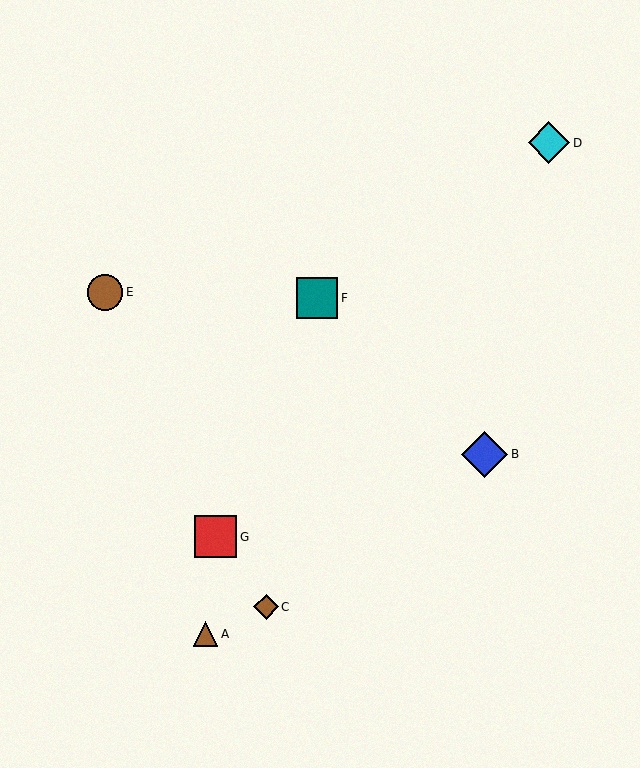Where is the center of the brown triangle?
The center of the brown triangle is at (206, 634).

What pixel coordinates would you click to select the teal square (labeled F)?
Click at (317, 298) to select the teal square F.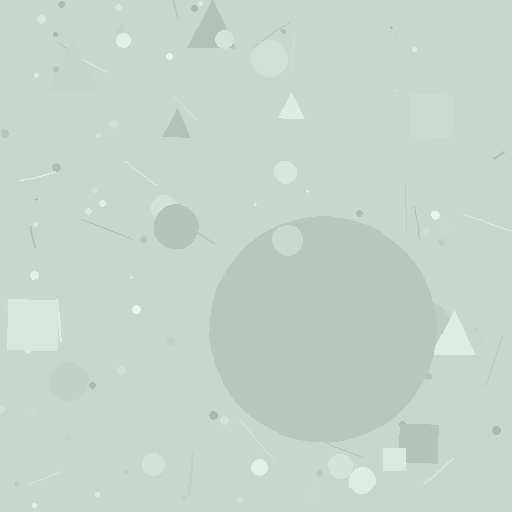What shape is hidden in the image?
A circle is hidden in the image.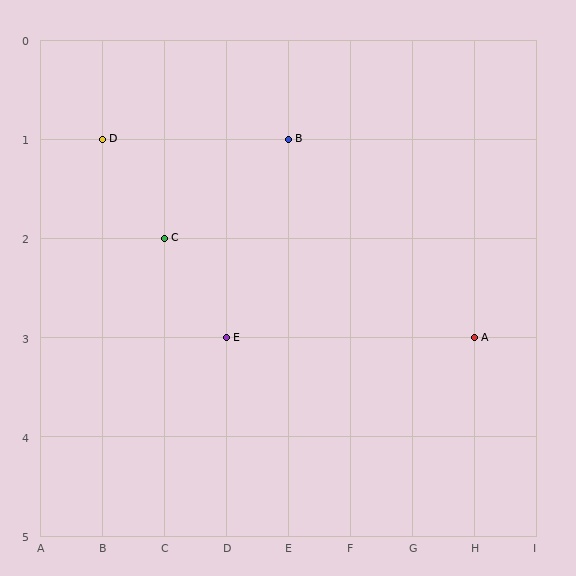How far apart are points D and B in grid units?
Points D and B are 3 columns apart.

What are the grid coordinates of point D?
Point D is at grid coordinates (B, 1).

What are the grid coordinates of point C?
Point C is at grid coordinates (C, 2).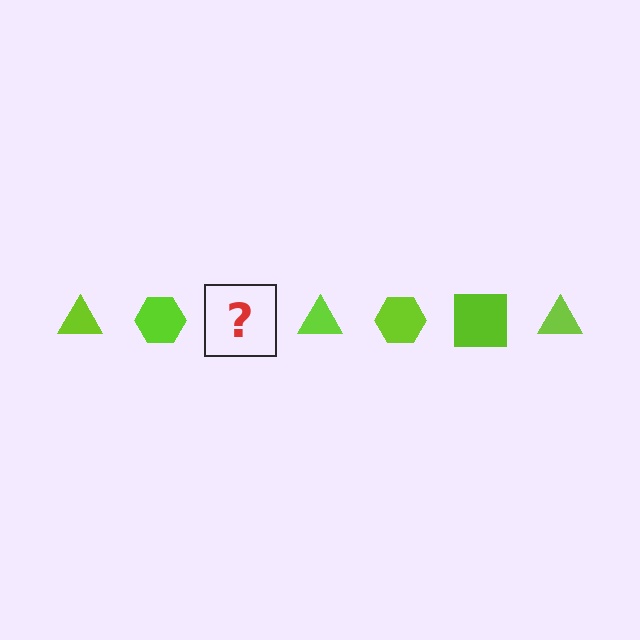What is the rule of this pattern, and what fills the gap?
The rule is that the pattern cycles through triangle, hexagon, square shapes in lime. The gap should be filled with a lime square.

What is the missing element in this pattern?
The missing element is a lime square.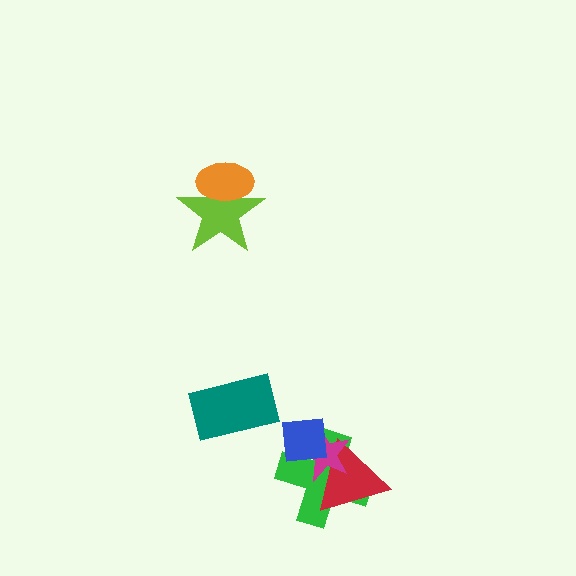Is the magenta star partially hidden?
Yes, it is partially covered by another shape.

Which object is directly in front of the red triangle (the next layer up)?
The magenta star is directly in front of the red triangle.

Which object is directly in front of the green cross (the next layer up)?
The red triangle is directly in front of the green cross.